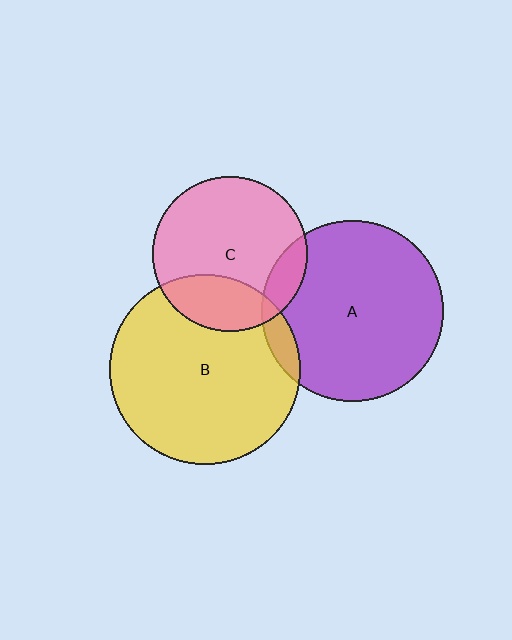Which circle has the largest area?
Circle B (yellow).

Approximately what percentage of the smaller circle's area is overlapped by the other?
Approximately 25%.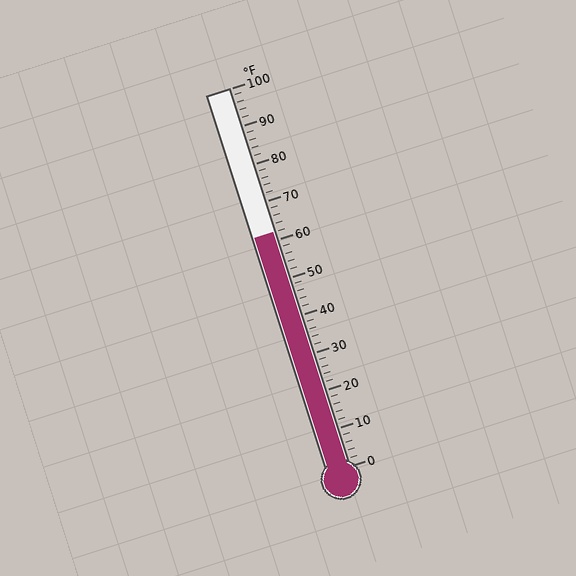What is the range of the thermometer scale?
The thermometer scale ranges from 0°F to 100°F.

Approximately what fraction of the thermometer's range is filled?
The thermometer is filled to approximately 60% of its range.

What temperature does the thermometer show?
The thermometer shows approximately 62°F.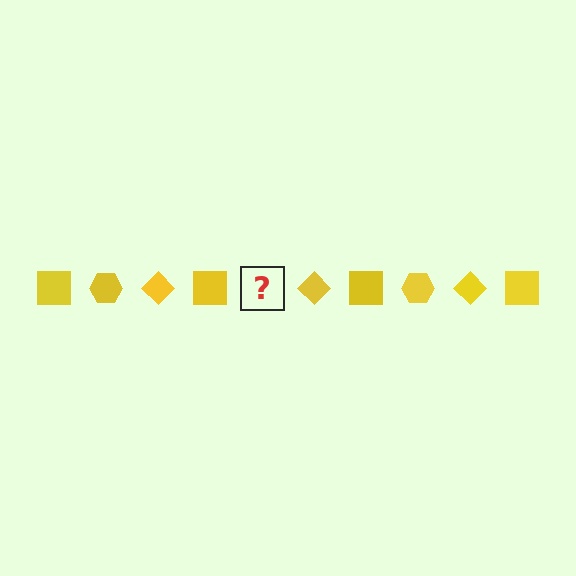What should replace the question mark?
The question mark should be replaced with a yellow hexagon.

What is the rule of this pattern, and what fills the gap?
The rule is that the pattern cycles through square, hexagon, diamond shapes in yellow. The gap should be filled with a yellow hexagon.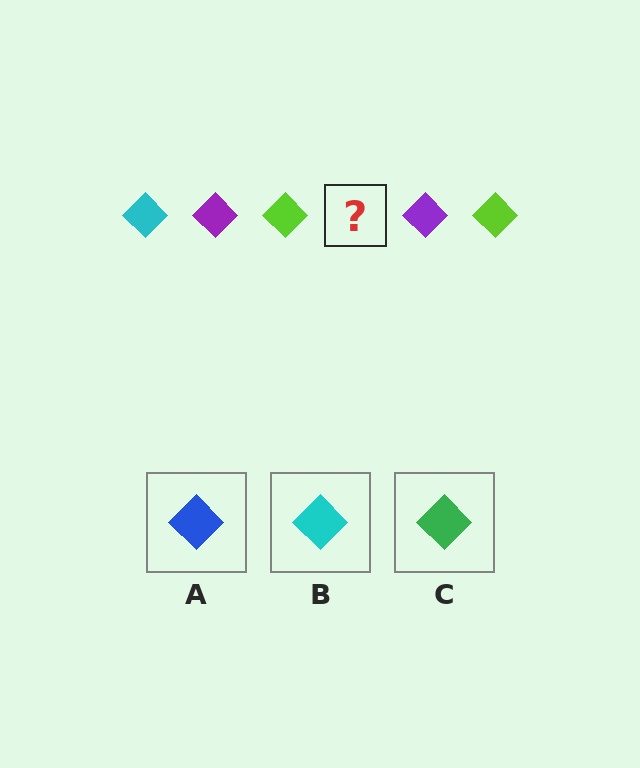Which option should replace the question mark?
Option B.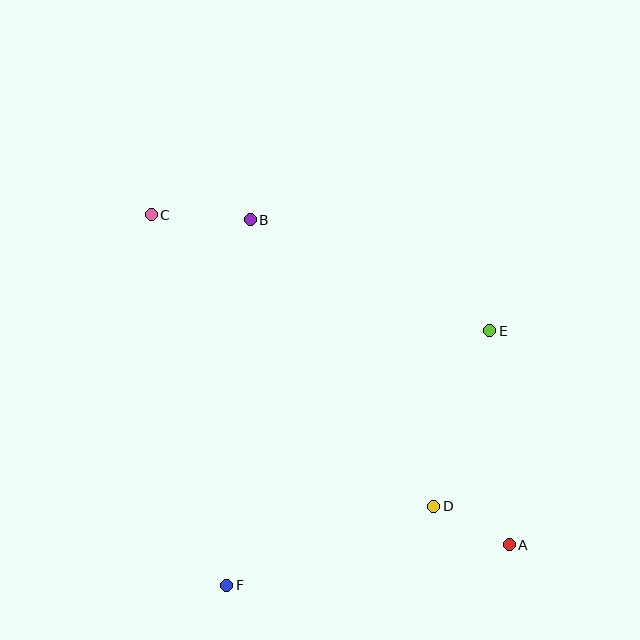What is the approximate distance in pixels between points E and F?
The distance between E and F is approximately 366 pixels.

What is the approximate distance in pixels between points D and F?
The distance between D and F is approximately 222 pixels.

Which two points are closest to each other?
Points A and D are closest to each other.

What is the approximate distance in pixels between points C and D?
The distance between C and D is approximately 406 pixels.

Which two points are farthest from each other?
Points A and C are farthest from each other.